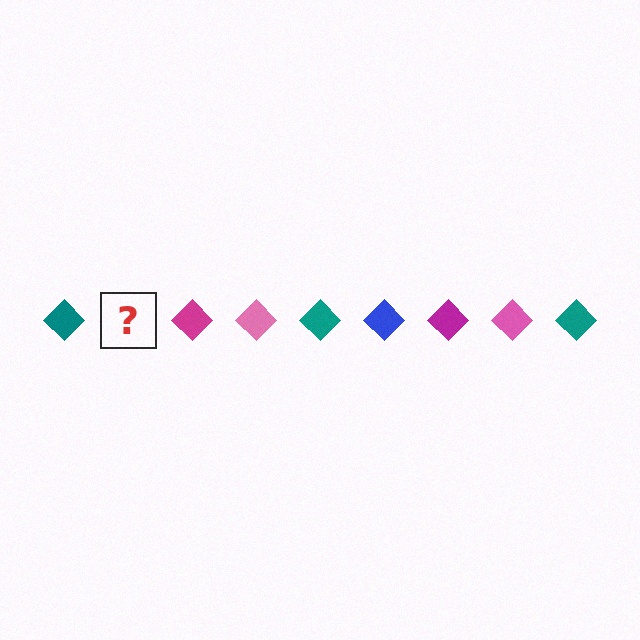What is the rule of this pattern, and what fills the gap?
The rule is that the pattern cycles through teal, blue, magenta, pink diamonds. The gap should be filled with a blue diamond.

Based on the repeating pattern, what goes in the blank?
The blank should be a blue diamond.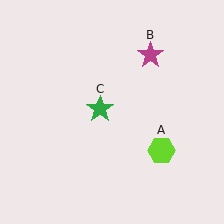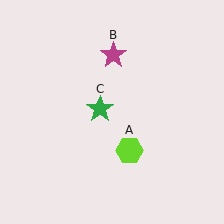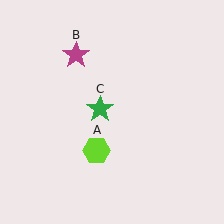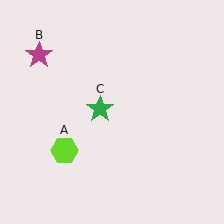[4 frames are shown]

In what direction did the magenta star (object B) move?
The magenta star (object B) moved left.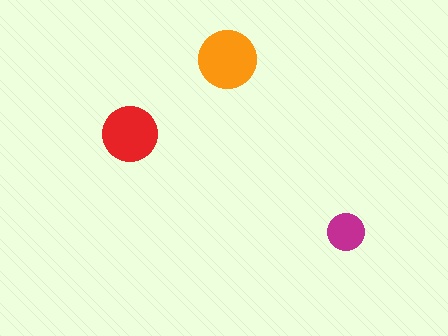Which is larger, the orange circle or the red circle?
The orange one.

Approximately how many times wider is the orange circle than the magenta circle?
About 1.5 times wider.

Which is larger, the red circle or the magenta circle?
The red one.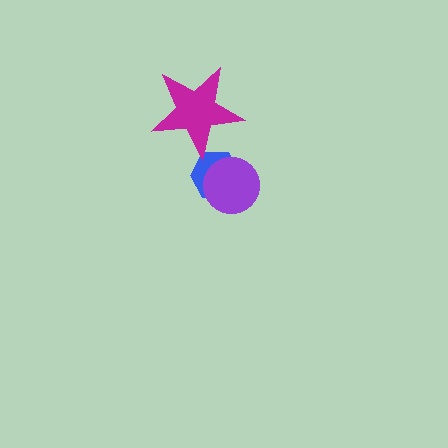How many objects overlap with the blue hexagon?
2 objects overlap with the blue hexagon.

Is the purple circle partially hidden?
No, no other shape covers it.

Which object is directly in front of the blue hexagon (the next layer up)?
The magenta star is directly in front of the blue hexagon.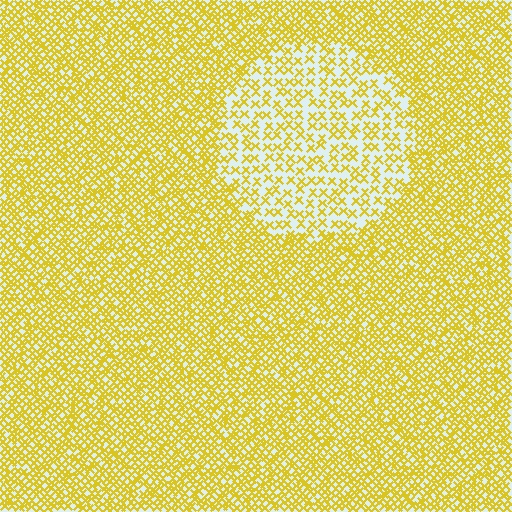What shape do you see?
I see a circle.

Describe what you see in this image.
The image contains small yellow elements arranged at two different densities. A circle-shaped region is visible where the elements are less densely packed than the surrounding area.